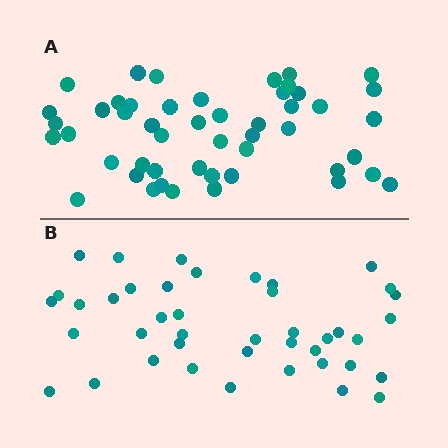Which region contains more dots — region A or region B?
Region A (the top region) has more dots.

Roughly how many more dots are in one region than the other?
Region A has roughly 8 or so more dots than region B.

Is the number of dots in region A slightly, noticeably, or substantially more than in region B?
Region A has only slightly more — the two regions are fairly close. The ratio is roughly 1.2 to 1.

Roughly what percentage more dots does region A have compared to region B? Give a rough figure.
About 15% more.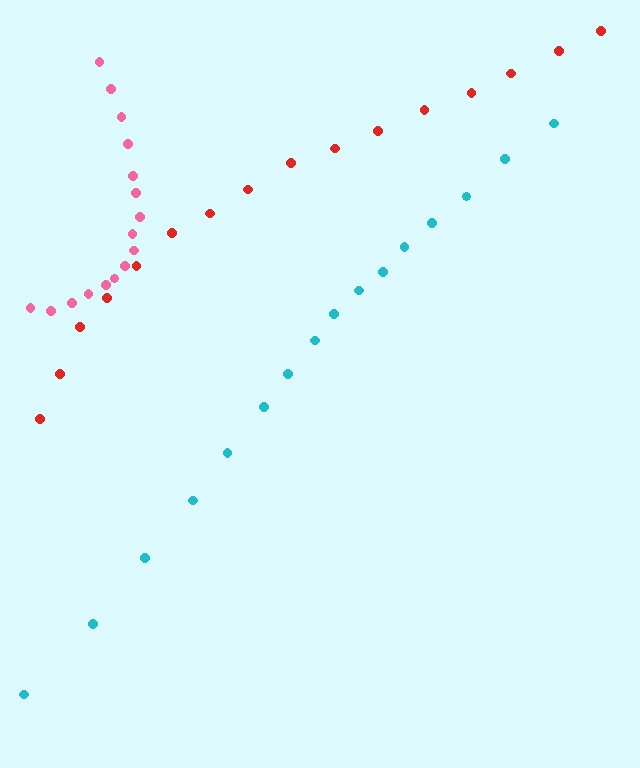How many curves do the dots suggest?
There are 3 distinct paths.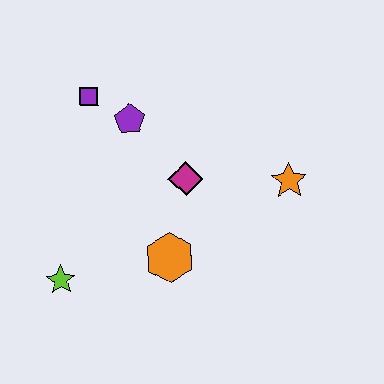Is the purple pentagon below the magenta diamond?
No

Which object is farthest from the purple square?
The orange star is farthest from the purple square.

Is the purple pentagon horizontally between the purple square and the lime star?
No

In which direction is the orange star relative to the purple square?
The orange star is to the right of the purple square.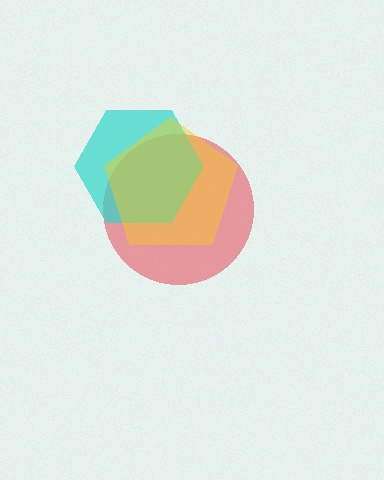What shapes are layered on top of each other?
The layered shapes are: a red circle, a cyan hexagon, a yellow pentagon.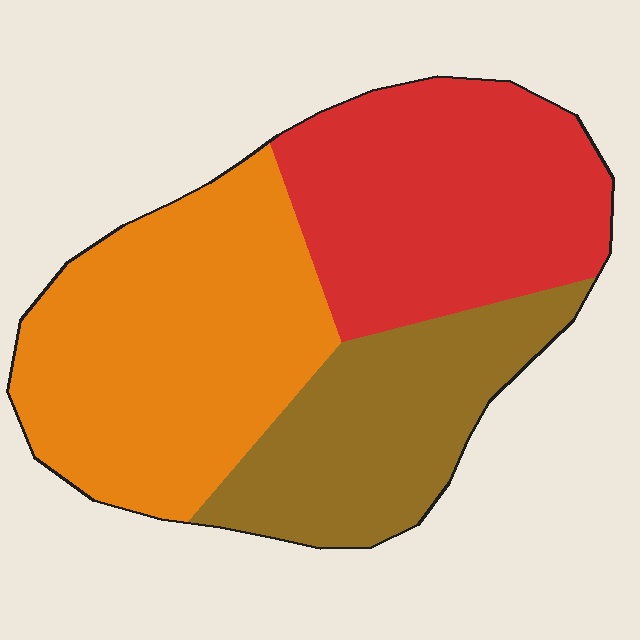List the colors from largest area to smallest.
From largest to smallest: orange, red, brown.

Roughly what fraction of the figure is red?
Red takes up between a third and a half of the figure.